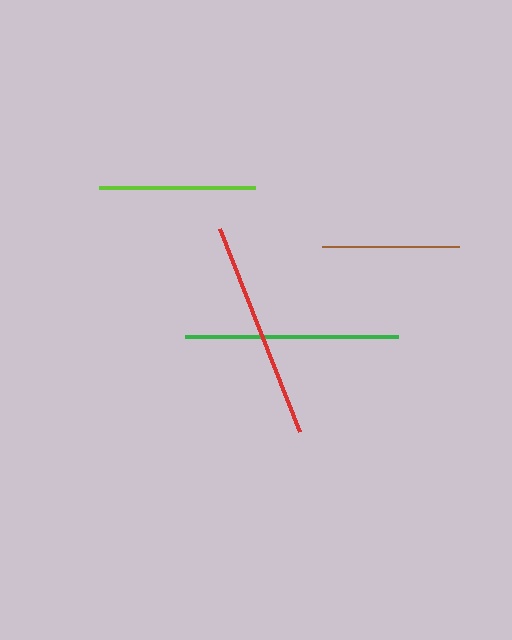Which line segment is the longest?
The red line is the longest at approximately 218 pixels.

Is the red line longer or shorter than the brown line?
The red line is longer than the brown line.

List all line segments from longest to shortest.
From longest to shortest: red, green, lime, brown.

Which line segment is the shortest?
The brown line is the shortest at approximately 137 pixels.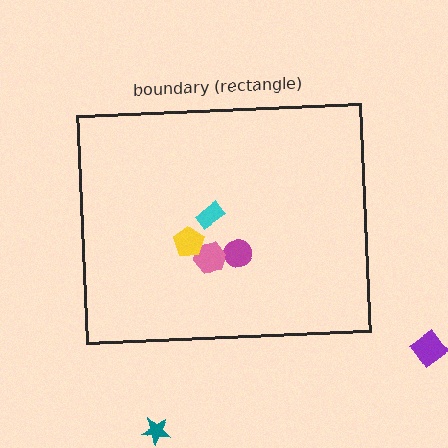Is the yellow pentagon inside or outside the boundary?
Inside.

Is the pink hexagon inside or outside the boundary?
Inside.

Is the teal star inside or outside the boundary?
Outside.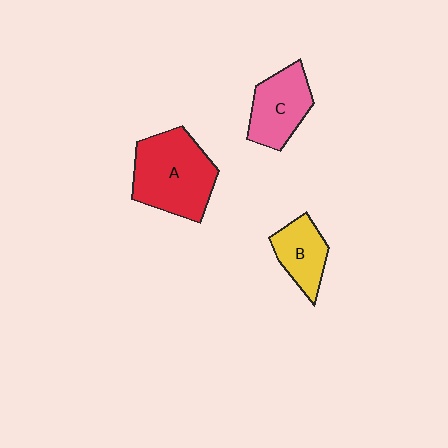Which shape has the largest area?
Shape A (red).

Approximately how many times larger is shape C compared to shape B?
Approximately 1.3 times.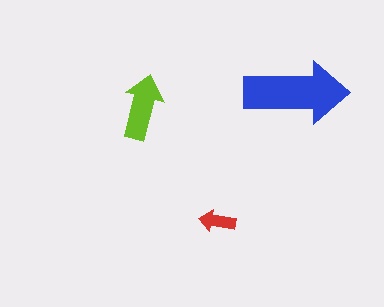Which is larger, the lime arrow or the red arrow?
The lime one.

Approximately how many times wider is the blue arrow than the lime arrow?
About 1.5 times wider.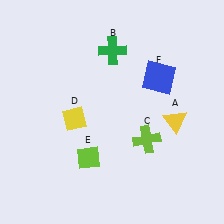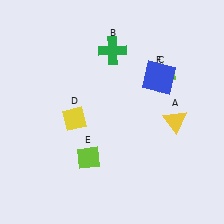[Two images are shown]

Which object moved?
The lime cross (C) moved up.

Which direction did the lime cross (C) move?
The lime cross (C) moved up.